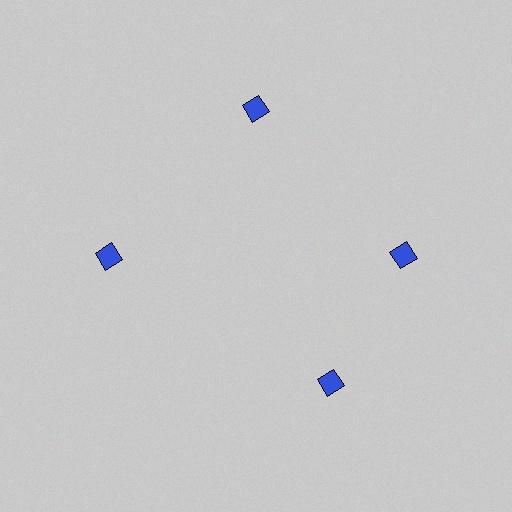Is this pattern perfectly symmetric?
No. The 4 blue diamonds are arranged in a ring, but one element near the 6 o'clock position is rotated out of alignment along the ring, breaking the 4-fold rotational symmetry.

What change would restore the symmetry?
The symmetry would be restored by rotating it back into even spacing with its neighbors so that all 4 diamonds sit at equal angles and equal distance from the center.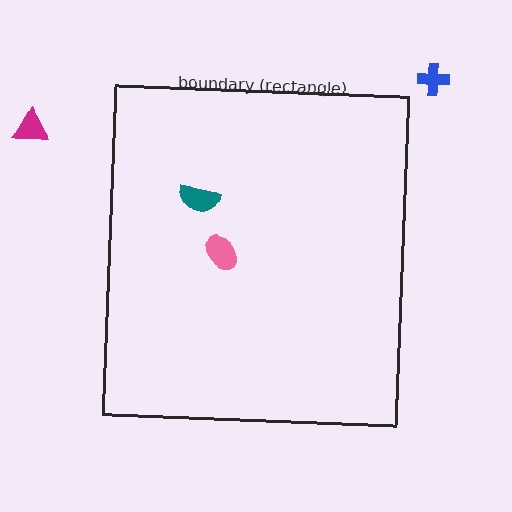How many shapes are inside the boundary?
2 inside, 2 outside.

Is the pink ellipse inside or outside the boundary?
Inside.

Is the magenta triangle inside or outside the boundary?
Outside.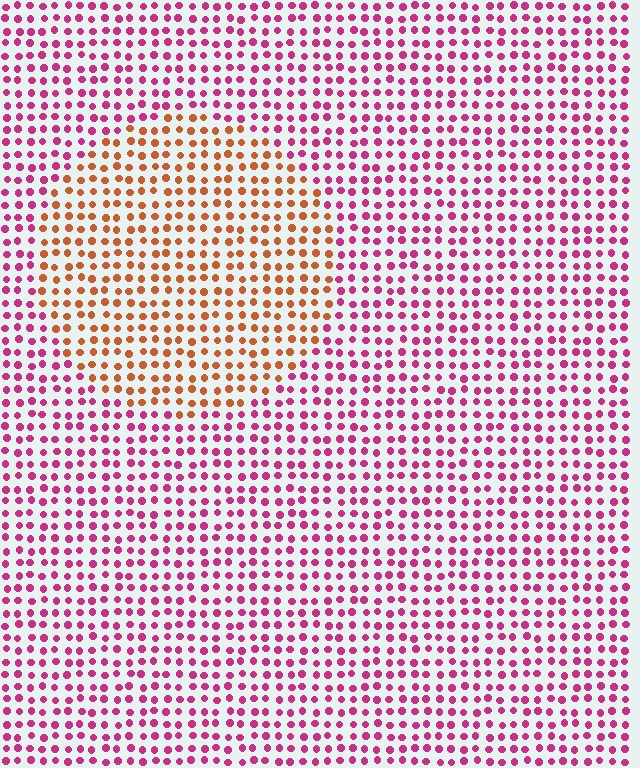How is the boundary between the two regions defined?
The boundary is defined purely by a slight shift in hue (about 53 degrees). Spacing, size, and orientation are identical on both sides.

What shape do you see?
I see a circle.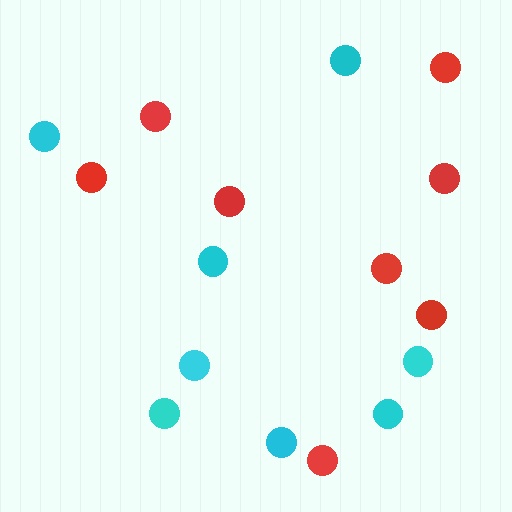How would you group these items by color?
There are 2 groups: one group of cyan circles (8) and one group of red circles (8).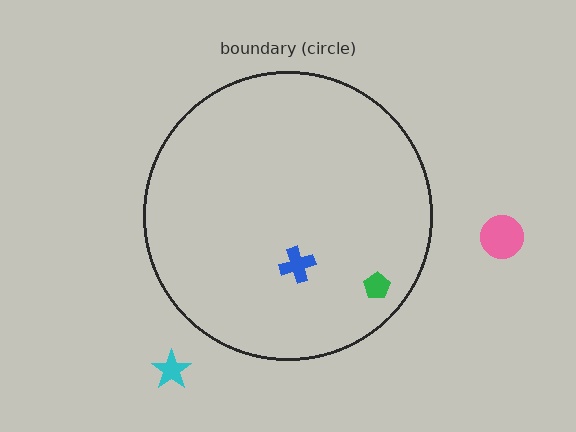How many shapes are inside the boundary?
2 inside, 2 outside.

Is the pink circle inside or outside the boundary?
Outside.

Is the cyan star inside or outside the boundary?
Outside.